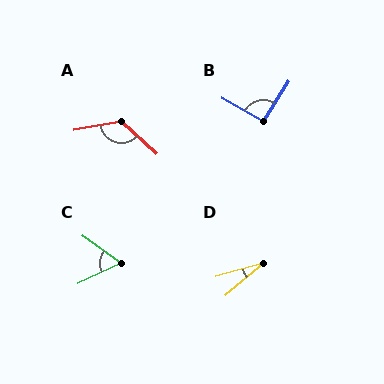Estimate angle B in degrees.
Approximately 92 degrees.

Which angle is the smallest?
D, at approximately 24 degrees.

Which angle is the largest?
A, at approximately 127 degrees.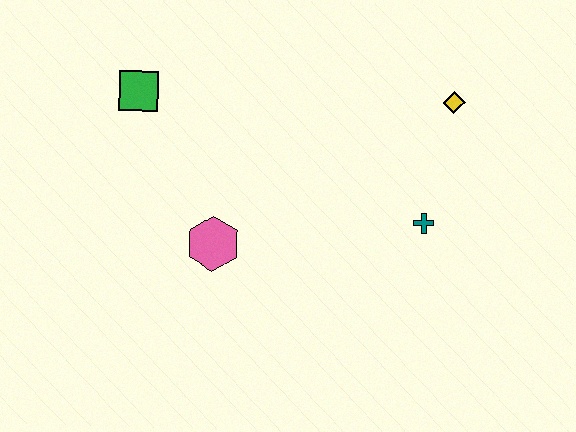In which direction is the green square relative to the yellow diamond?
The green square is to the left of the yellow diamond.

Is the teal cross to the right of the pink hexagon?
Yes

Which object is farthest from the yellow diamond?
The green square is farthest from the yellow diamond.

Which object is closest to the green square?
The pink hexagon is closest to the green square.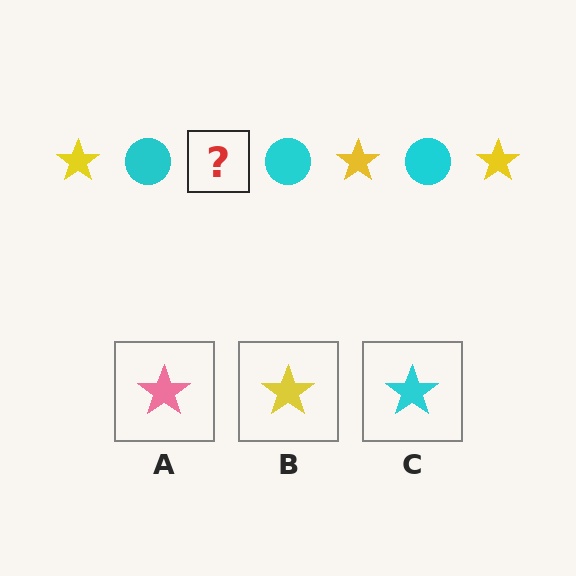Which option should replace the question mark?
Option B.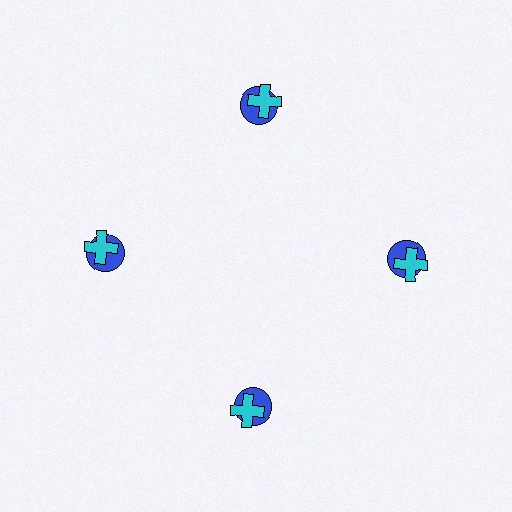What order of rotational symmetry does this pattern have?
This pattern has 4-fold rotational symmetry.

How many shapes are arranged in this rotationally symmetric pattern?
There are 8 shapes, arranged in 4 groups of 2.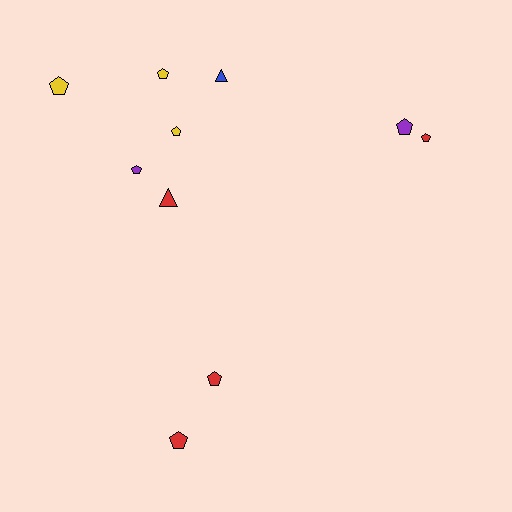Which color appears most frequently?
Red, with 4 objects.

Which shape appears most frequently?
Pentagon, with 8 objects.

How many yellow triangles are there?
There are no yellow triangles.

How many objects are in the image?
There are 10 objects.